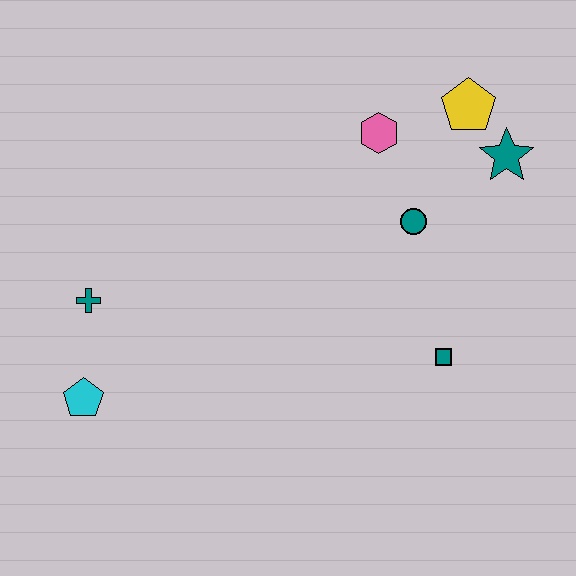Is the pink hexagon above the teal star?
Yes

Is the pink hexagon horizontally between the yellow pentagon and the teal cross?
Yes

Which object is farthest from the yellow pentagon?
The cyan pentagon is farthest from the yellow pentagon.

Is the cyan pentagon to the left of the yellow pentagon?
Yes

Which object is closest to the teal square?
The teal circle is closest to the teal square.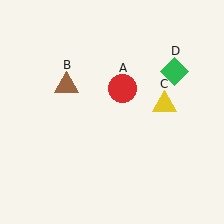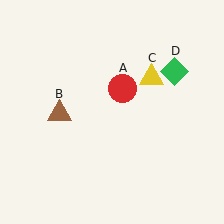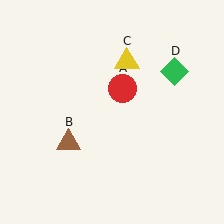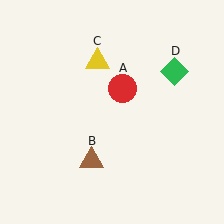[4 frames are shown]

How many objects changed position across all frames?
2 objects changed position: brown triangle (object B), yellow triangle (object C).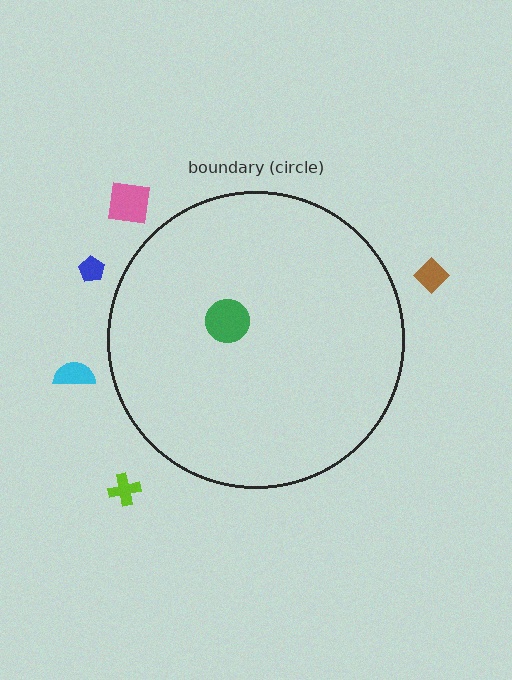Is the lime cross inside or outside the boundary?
Outside.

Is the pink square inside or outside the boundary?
Outside.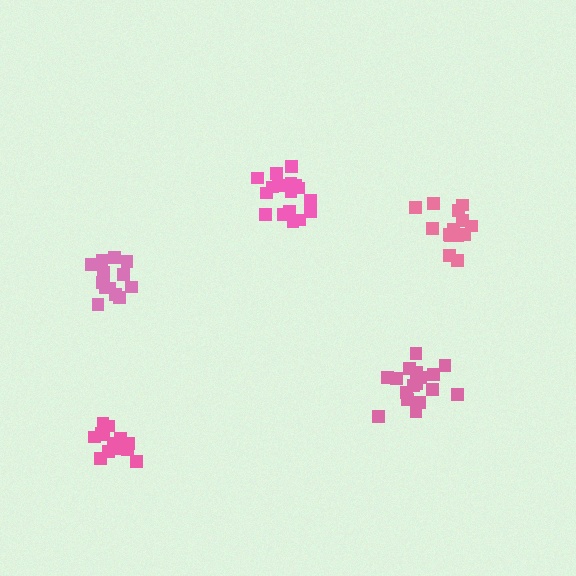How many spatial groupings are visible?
There are 5 spatial groupings.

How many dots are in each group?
Group 1: 17 dots, Group 2: 18 dots, Group 3: 14 dots, Group 4: 14 dots, Group 5: 14 dots (77 total).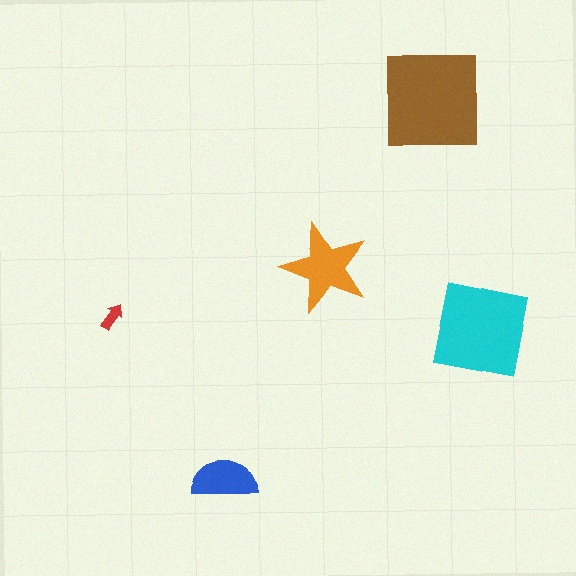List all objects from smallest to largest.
The red arrow, the blue semicircle, the orange star, the cyan square, the brown square.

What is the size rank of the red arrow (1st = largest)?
5th.